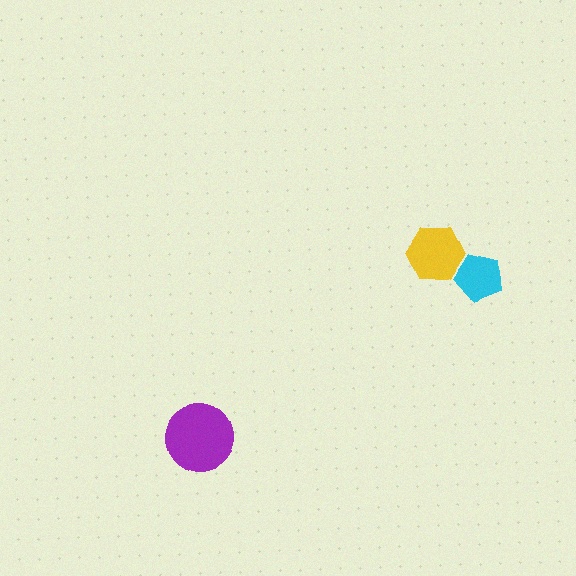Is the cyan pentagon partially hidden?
Yes, it is partially covered by another shape.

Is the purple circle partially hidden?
No, no other shape covers it.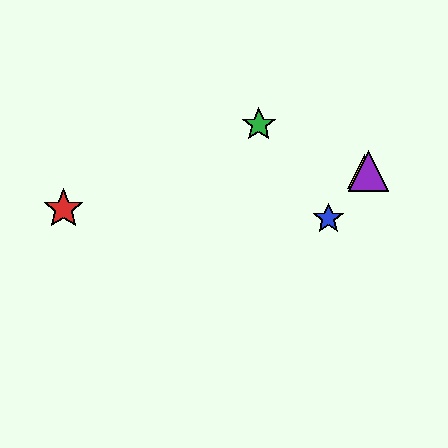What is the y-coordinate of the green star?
The green star is at y≈124.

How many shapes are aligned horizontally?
2 shapes (the yellow triangle, the purple triangle) are aligned horizontally.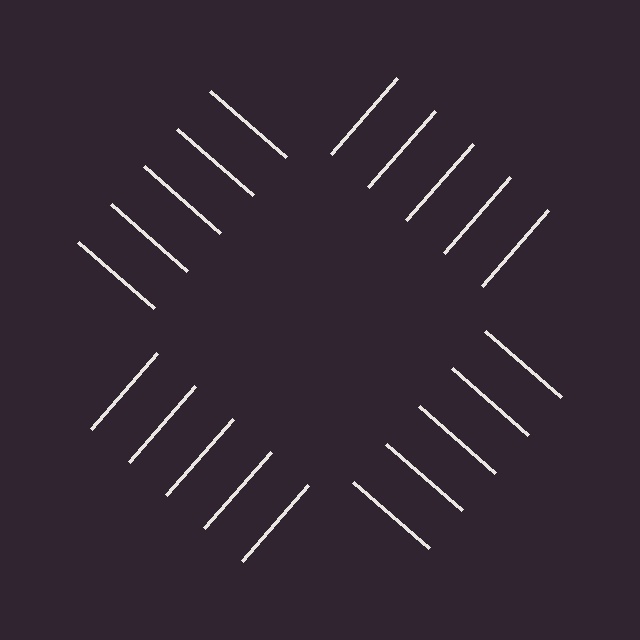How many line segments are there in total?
20 — 5 along each of the 4 edges.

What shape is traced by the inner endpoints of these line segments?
An illusory square — the line segments terminate on its edges but no continuous stroke is drawn.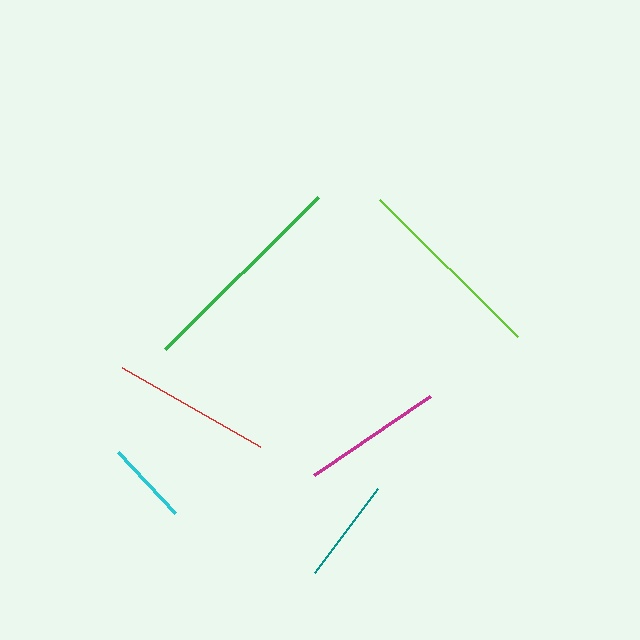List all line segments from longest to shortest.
From longest to shortest: green, lime, red, magenta, teal, cyan.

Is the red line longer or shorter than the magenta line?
The red line is longer than the magenta line.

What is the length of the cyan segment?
The cyan segment is approximately 83 pixels long.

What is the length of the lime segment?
The lime segment is approximately 194 pixels long.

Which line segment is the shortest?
The cyan line is the shortest at approximately 83 pixels.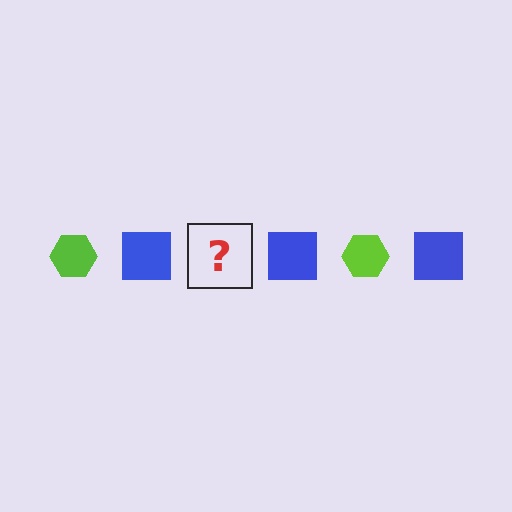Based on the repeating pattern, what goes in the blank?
The blank should be a lime hexagon.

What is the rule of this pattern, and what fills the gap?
The rule is that the pattern alternates between lime hexagon and blue square. The gap should be filled with a lime hexagon.